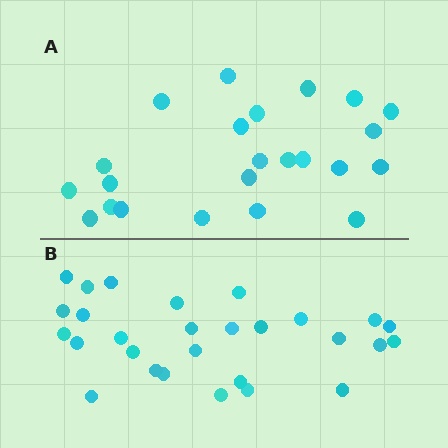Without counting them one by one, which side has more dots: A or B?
Region B (the bottom region) has more dots.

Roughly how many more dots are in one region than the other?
Region B has about 5 more dots than region A.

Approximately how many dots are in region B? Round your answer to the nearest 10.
About 30 dots. (The exact count is 28, which rounds to 30.)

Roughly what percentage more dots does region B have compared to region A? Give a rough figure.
About 20% more.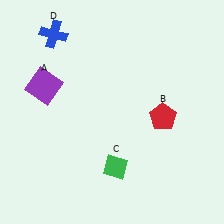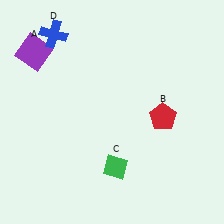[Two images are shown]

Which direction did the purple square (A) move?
The purple square (A) moved up.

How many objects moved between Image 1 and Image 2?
1 object moved between the two images.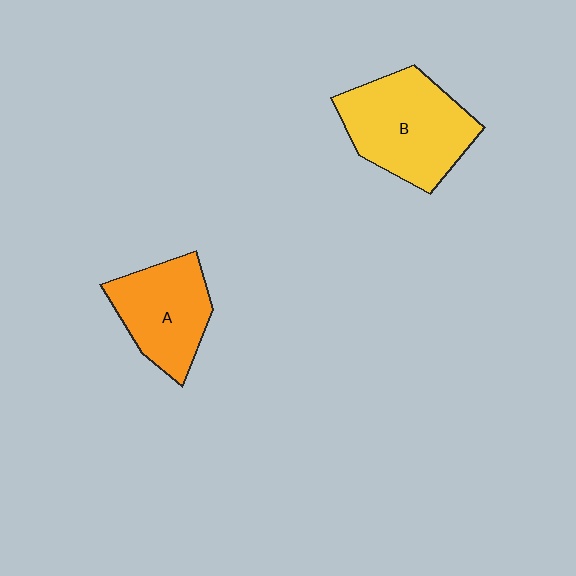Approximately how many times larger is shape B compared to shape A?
Approximately 1.3 times.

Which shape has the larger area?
Shape B (yellow).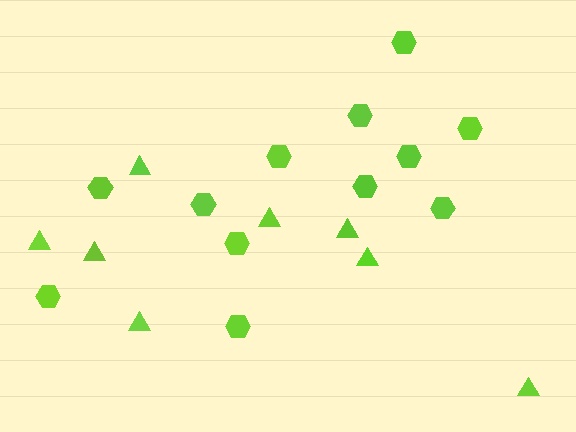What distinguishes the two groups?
There are 2 groups: one group of triangles (8) and one group of hexagons (12).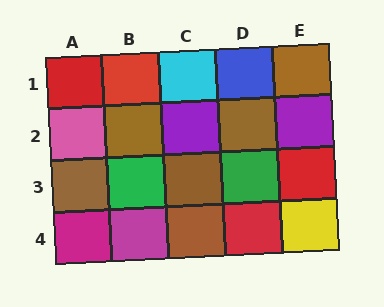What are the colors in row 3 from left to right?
Brown, green, brown, green, red.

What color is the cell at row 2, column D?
Brown.